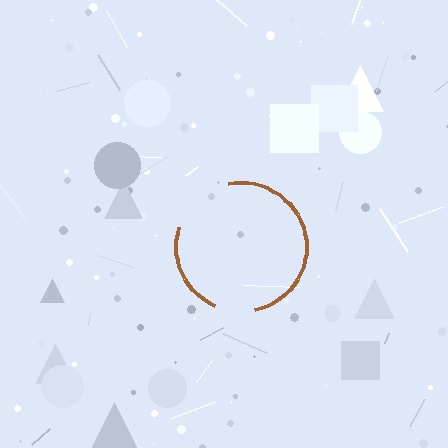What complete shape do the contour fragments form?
The contour fragments form a circle.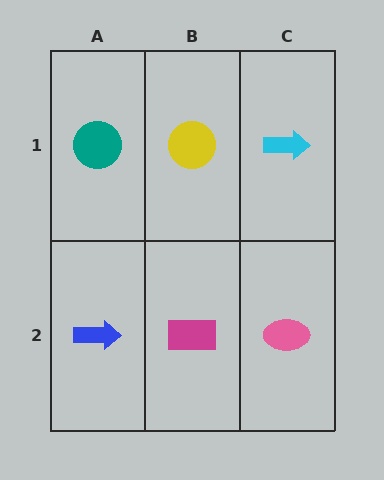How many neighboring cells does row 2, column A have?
2.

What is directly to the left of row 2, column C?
A magenta rectangle.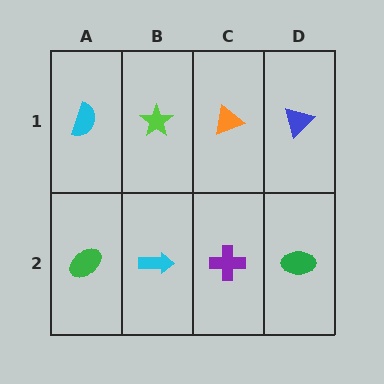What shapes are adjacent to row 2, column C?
An orange triangle (row 1, column C), a cyan arrow (row 2, column B), a green ellipse (row 2, column D).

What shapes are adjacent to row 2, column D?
A blue triangle (row 1, column D), a purple cross (row 2, column C).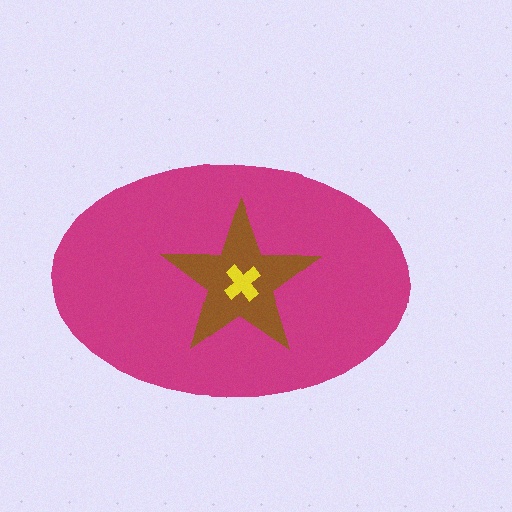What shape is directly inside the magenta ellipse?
The brown star.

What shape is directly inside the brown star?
The yellow cross.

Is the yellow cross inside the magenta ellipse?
Yes.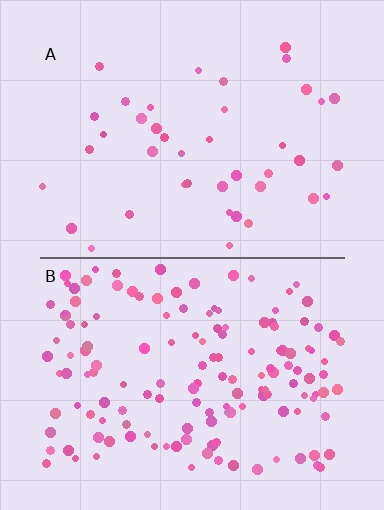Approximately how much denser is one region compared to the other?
Approximately 3.6× — region B over region A.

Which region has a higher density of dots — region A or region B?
B (the bottom).